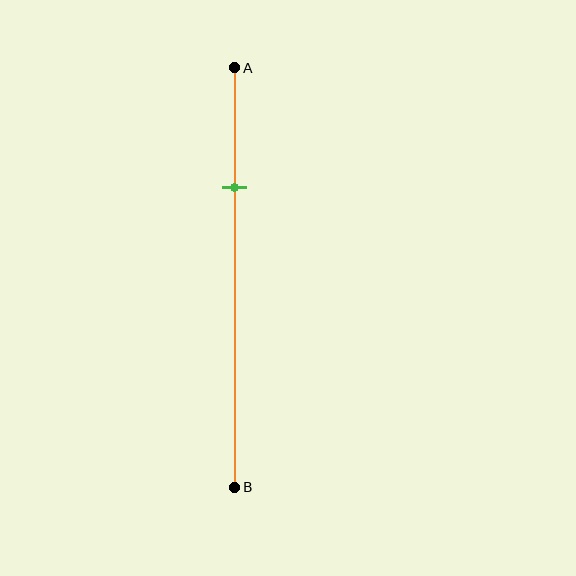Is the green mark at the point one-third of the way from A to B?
No, the mark is at about 30% from A, not at the 33% one-third point.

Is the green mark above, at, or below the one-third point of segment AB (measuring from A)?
The green mark is above the one-third point of segment AB.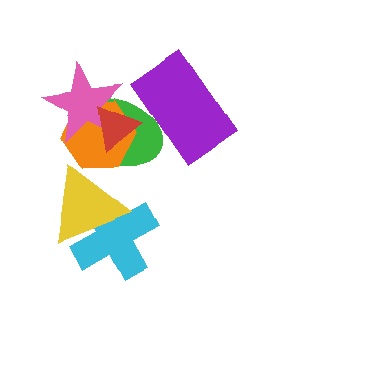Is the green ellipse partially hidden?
Yes, it is partially covered by another shape.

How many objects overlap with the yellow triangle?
3 objects overlap with the yellow triangle.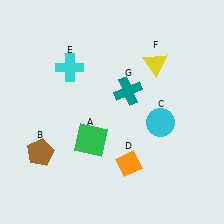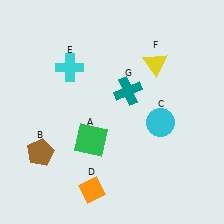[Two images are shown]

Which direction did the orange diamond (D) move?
The orange diamond (D) moved left.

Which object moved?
The orange diamond (D) moved left.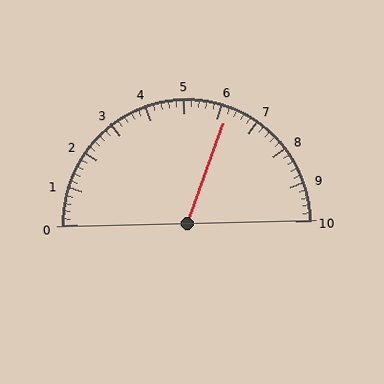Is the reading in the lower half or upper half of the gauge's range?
The reading is in the upper half of the range (0 to 10).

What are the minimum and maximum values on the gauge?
The gauge ranges from 0 to 10.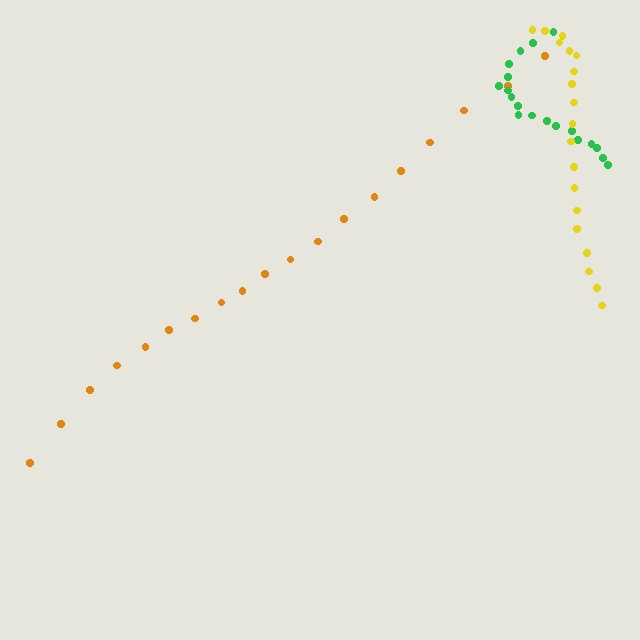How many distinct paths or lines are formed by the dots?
There are 3 distinct paths.